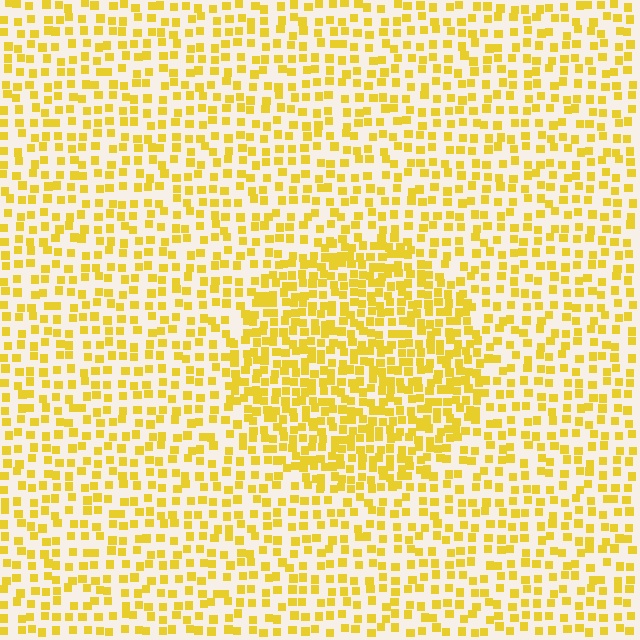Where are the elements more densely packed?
The elements are more densely packed inside the circle boundary.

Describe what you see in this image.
The image contains small yellow elements arranged at two different densities. A circle-shaped region is visible where the elements are more densely packed than the surrounding area.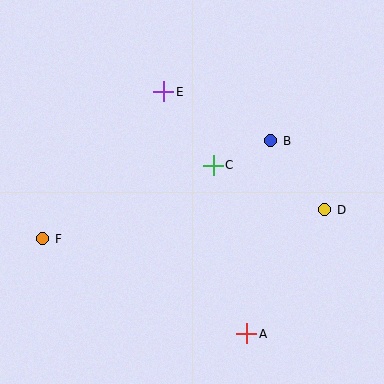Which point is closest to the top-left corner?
Point E is closest to the top-left corner.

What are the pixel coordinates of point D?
Point D is at (325, 210).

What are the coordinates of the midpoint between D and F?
The midpoint between D and F is at (184, 224).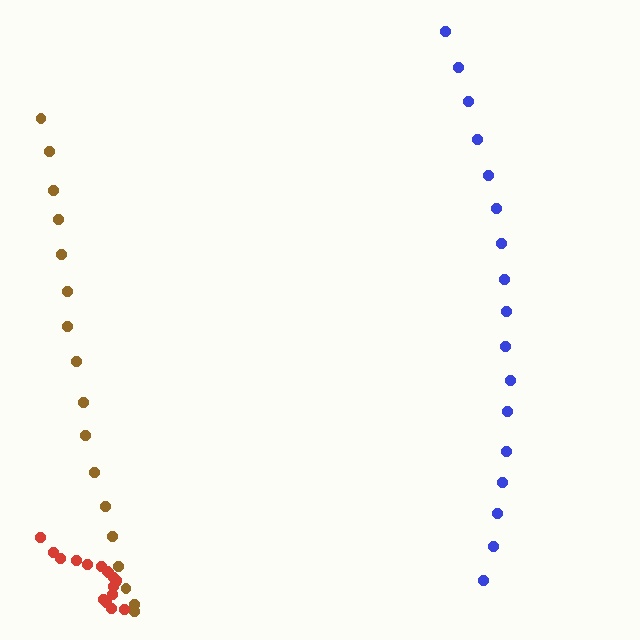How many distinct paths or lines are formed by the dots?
There are 3 distinct paths.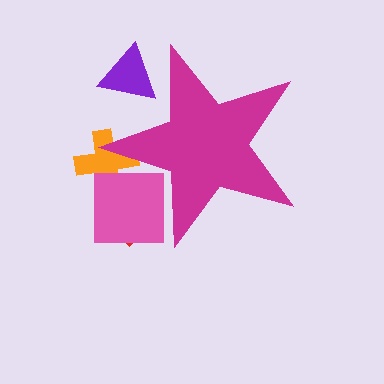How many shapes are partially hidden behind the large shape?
4 shapes are partially hidden.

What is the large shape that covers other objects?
A magenta star.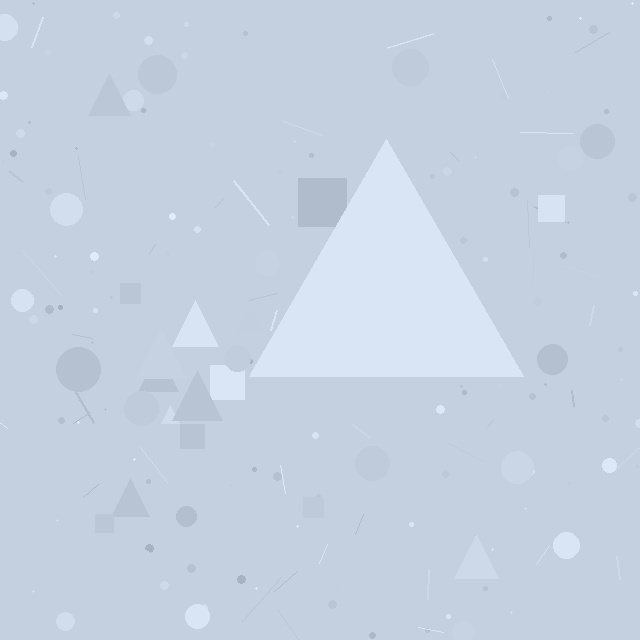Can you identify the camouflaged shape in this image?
The camouflaged shape is a triangle.